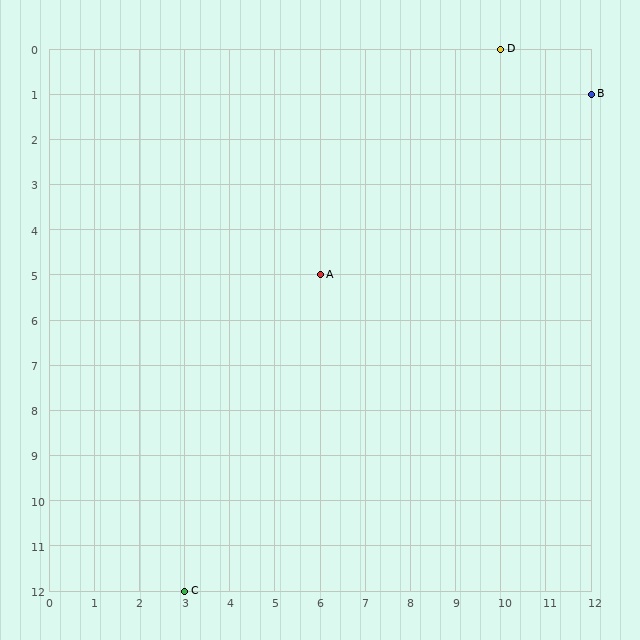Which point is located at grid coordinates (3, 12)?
Point C is at (3, 12).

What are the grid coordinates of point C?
Point C is at grid coordinates (3, 12).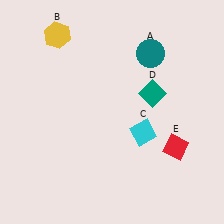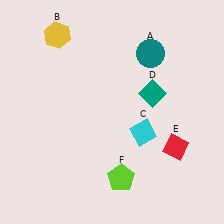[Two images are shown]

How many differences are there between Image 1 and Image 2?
There is 1 difference between the two images.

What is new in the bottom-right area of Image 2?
A lime pentagon (F) was added in the bottom-right area of Image 2.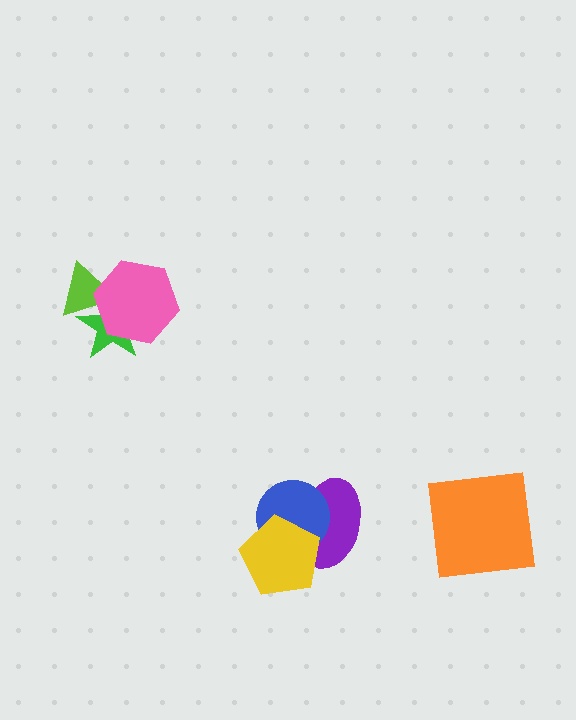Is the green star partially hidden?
Yes, it is partially covered by another shape.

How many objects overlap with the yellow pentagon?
2 objects overlap with the yellow pentagon.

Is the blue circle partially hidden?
Yes, it is partially covered by another shape.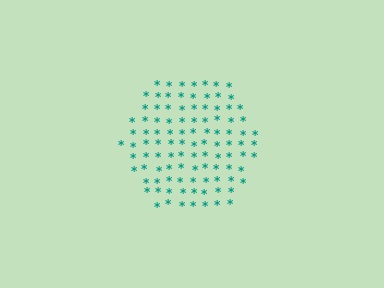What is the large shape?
The large shape is a hexagon.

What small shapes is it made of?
It is made of small asterisks.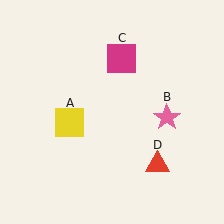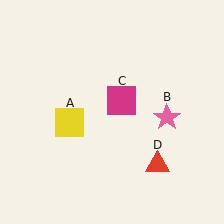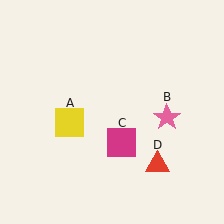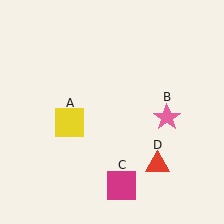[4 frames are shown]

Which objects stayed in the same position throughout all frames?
Yellow square (object A) and pink star (object B) and red triangle (object D) remained stationary.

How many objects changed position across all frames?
1 object changed position: magenta square (object C).